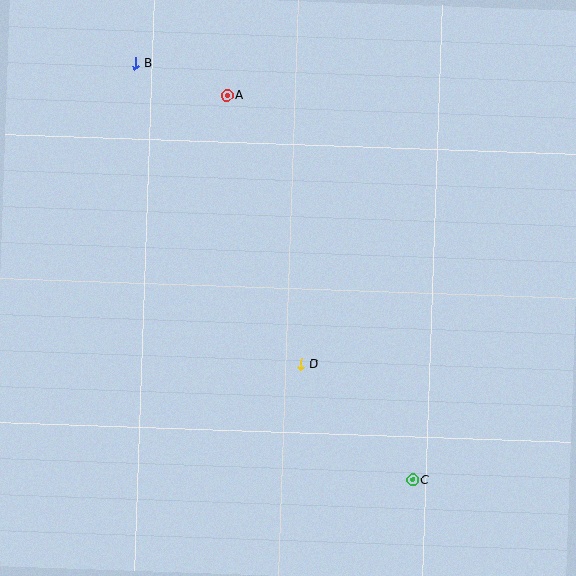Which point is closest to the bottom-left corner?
Point D is closest to the bottom-left corner.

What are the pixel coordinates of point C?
Point C is at (413, 480).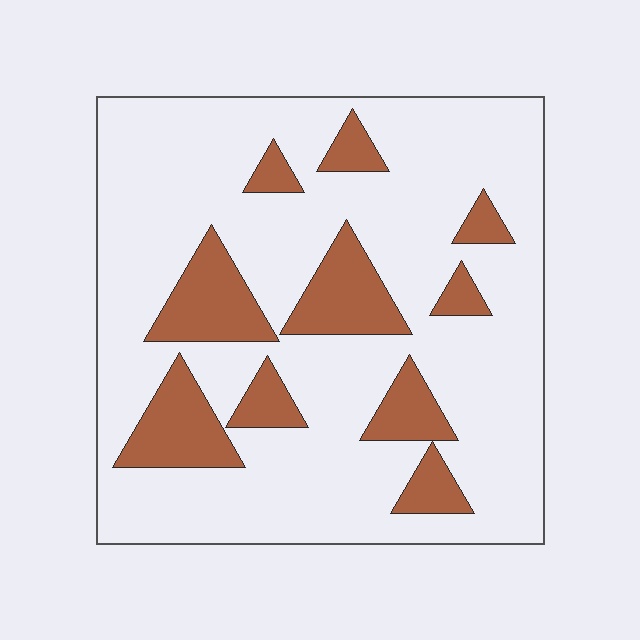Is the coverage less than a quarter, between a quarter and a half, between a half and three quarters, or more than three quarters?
Less than a quarter.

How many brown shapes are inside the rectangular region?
10.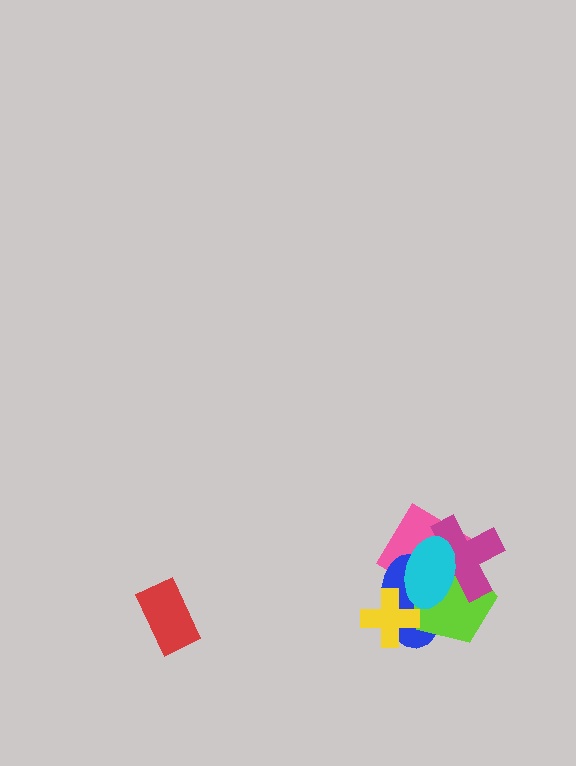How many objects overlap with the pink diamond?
4 objects overlap with the pink diamond.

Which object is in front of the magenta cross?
The cyan ellipse is in front of the magenta cross.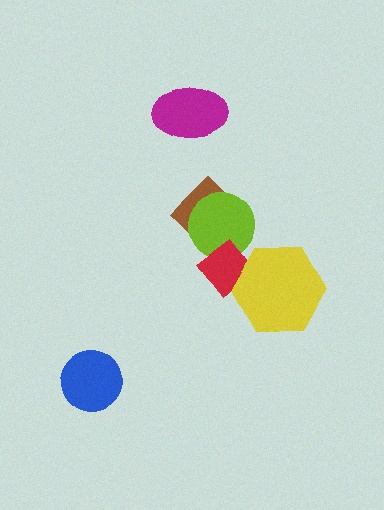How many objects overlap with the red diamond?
3 objects overlap with the red diamond.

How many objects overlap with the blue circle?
0 objects overlap with the blue circle.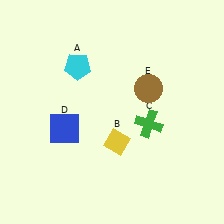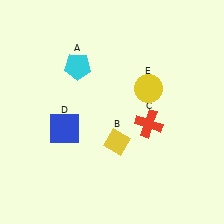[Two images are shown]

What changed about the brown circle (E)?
In Image 1, E is brown. In Image 2, it changed to yellow.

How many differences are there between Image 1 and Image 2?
There are 2 differences between the two images.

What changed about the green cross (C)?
In Image 1, C is green. In Image 2, it changed to red.